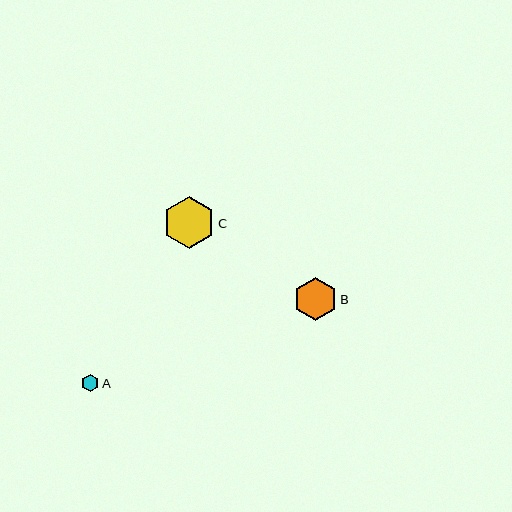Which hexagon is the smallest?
Hexagon A is the smallest with a size of approximately 17 pixels.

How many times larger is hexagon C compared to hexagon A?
Hexagon C is approximately 3.0 times the size of hexagon A.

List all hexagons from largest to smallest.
From largest to smallest: C, B, A.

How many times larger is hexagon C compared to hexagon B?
Hexagon C is approximately 1.2 times the size of hexagon B.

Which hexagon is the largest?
Hexagon C is the largest with a size of approximately 52 pixels.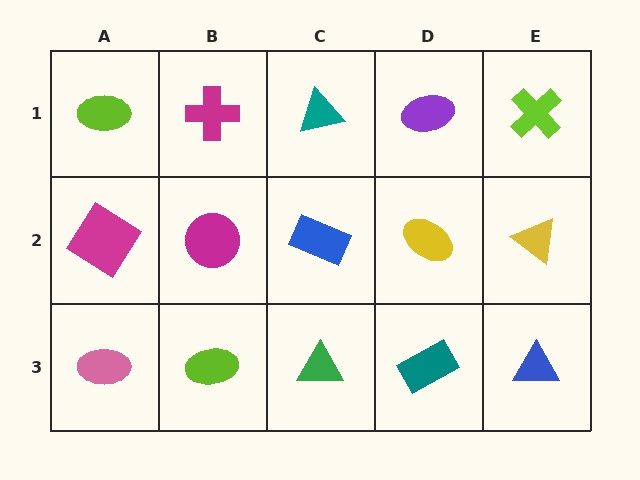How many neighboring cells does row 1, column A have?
2.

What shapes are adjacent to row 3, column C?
A blue rectangle (row 2, column C), a lime ellipse (row 3, column B), a teal rectangle (row 3, column D).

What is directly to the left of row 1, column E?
A purple ellipse.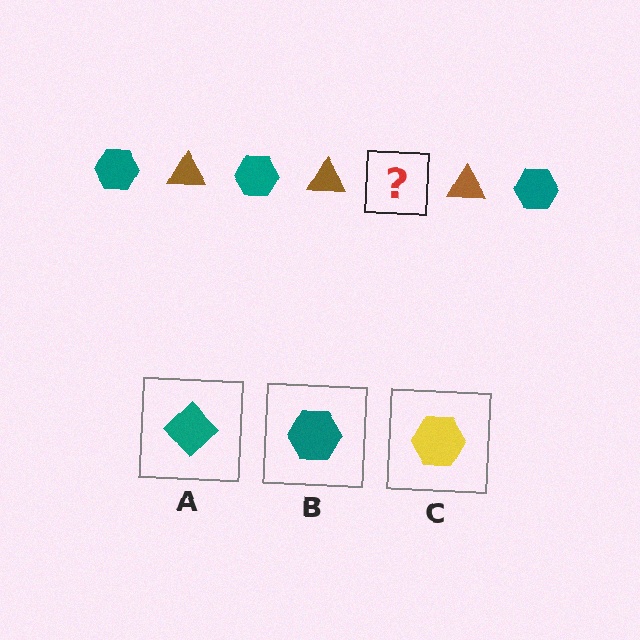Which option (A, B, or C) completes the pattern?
B.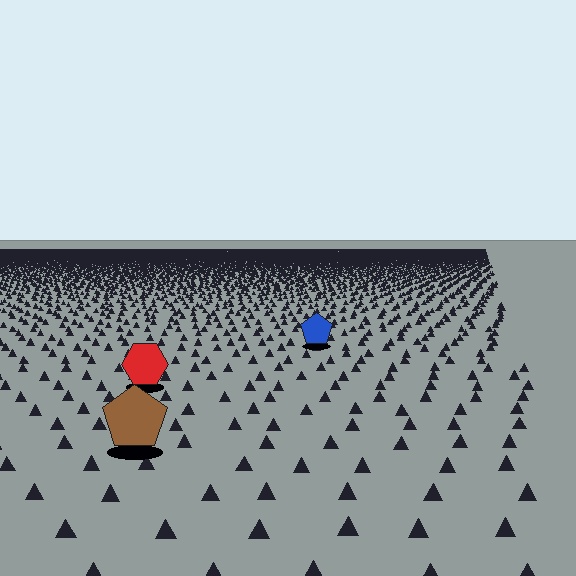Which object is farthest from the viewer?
The blue pentagon is farthest from the viewer. It appears smaller and the ground texture around it is denser.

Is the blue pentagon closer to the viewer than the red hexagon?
No. The red hexagon is closer — you can tell from the texture gradient: the ground texture is coarser near it.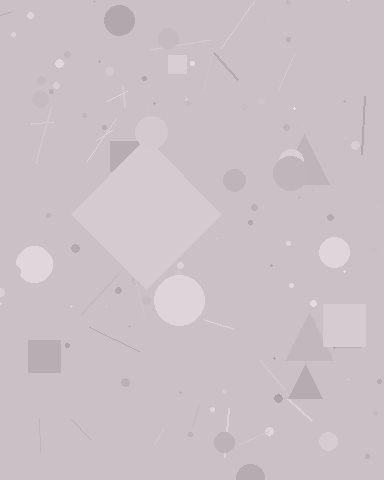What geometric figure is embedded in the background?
A diamond is embedded in the background.